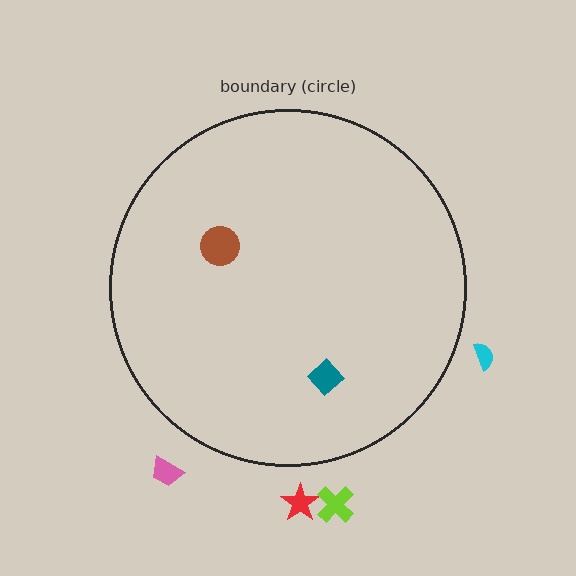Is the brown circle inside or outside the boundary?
Inside.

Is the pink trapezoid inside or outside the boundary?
Outside.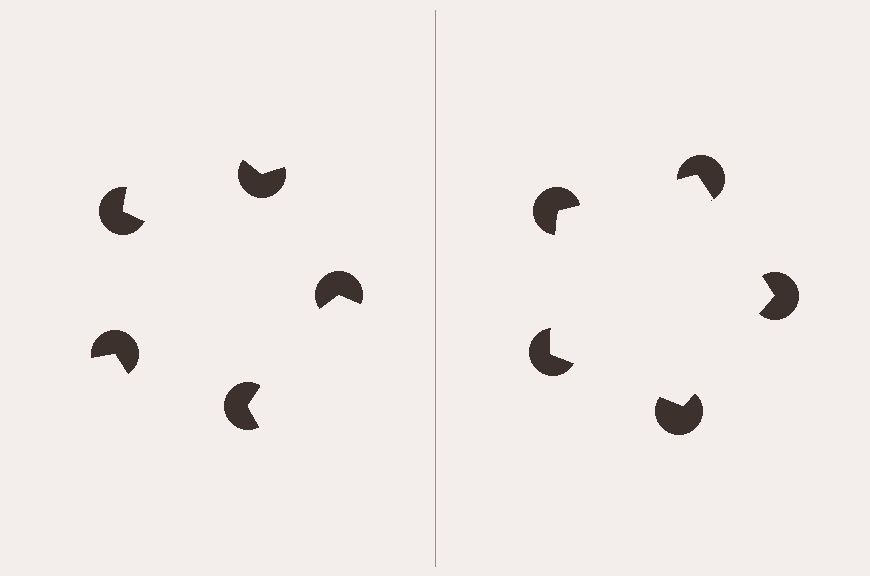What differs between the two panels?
The pac-man discs are positioned identically on both sides; only the wedge orientations differ. On the right they align to a pentagon; on the left they are misaligned.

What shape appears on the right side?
An illusory pentagon.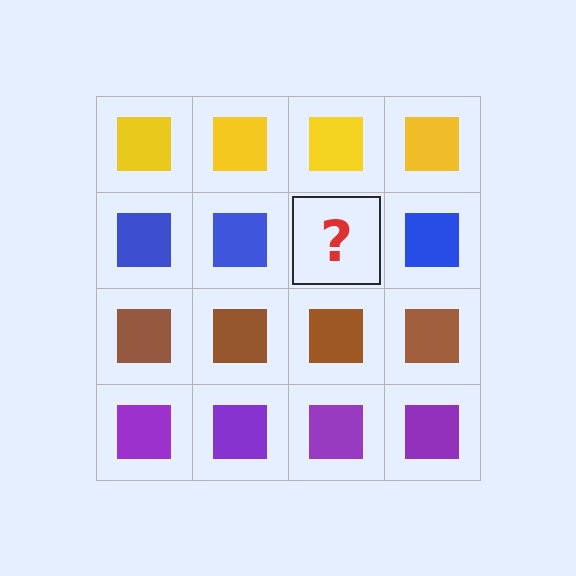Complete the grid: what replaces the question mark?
The question mark should be replaced with a blue square.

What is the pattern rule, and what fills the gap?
The rule is that each row has a consistent color. The gap should be filled with a blue square.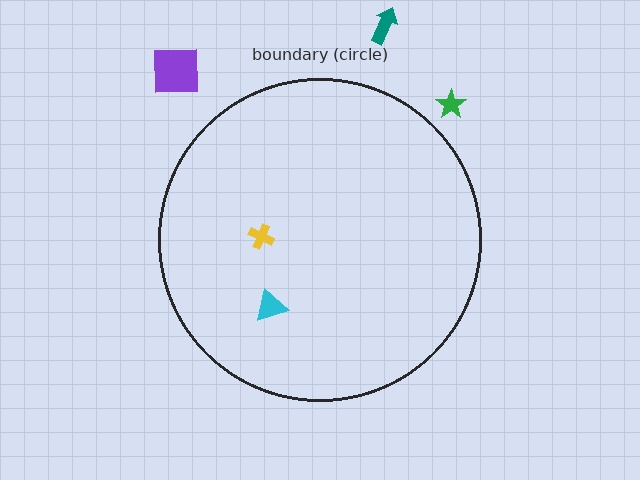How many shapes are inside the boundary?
2 inside, 3 outside.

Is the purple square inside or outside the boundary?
Outside.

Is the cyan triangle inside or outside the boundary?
Inside.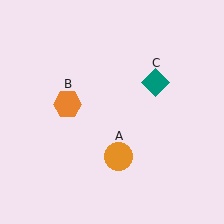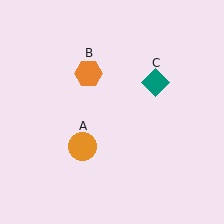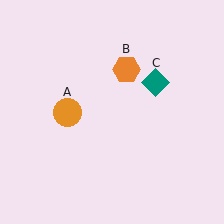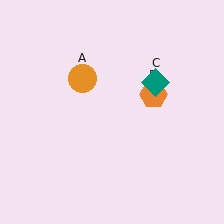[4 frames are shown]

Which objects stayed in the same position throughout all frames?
Teal diamond (object C) remained stationary.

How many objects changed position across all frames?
2 objects changed position: orange circle (object A), orange hexagon (object B).